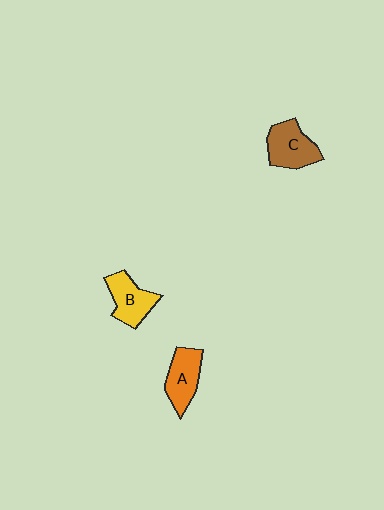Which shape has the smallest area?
Shape A (orange).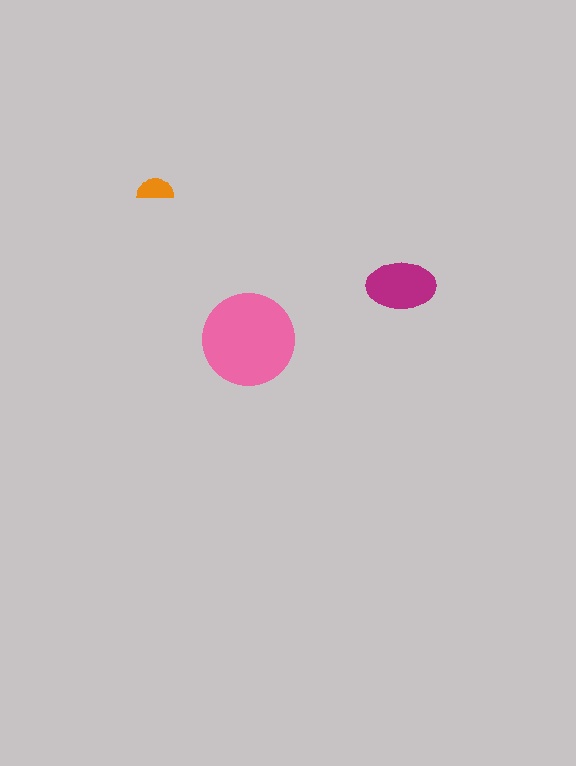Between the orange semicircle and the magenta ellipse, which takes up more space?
The magenta ellipse.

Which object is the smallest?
The orange semicircle.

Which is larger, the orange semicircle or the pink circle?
The pink circle.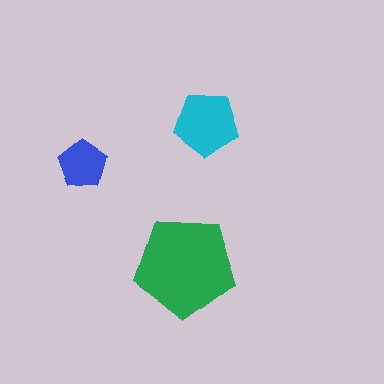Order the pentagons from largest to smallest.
the green one, the cyan one, the blue one.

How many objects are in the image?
There are 3 objects in the image.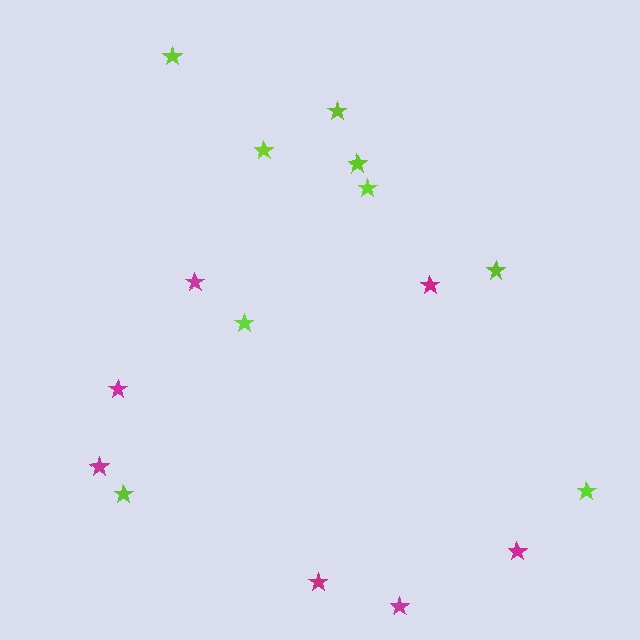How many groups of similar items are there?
There are 2 groups: one group of lime stars (9) and one group of magenta stars (7).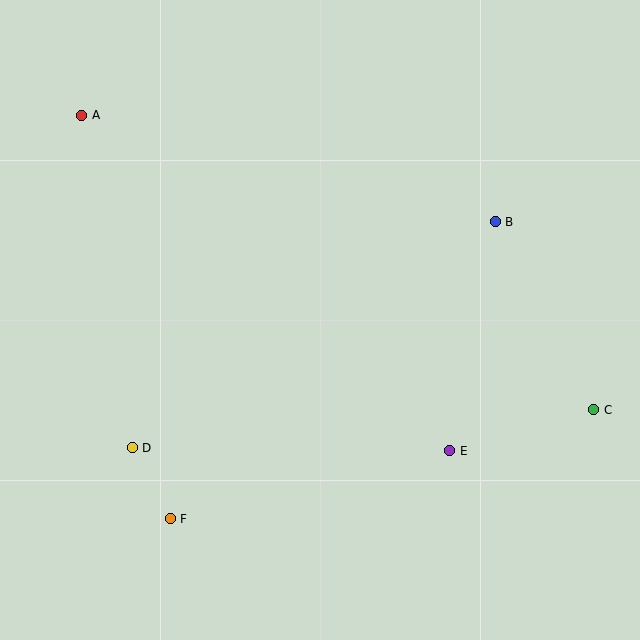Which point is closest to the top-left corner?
Point A is closest to the top-left corner.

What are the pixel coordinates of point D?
Point D is at (132, 448).